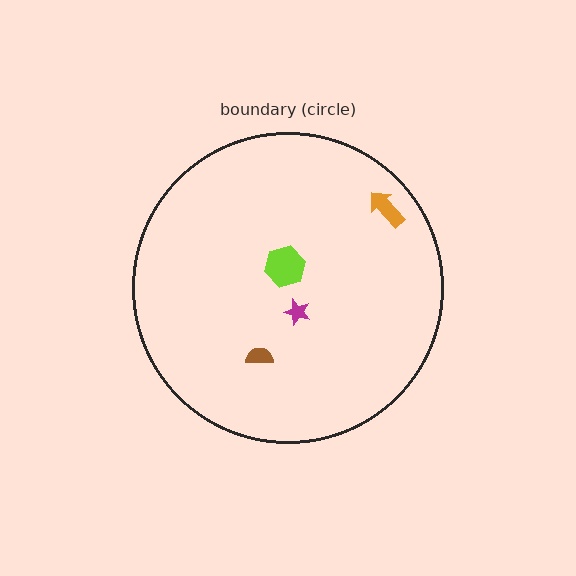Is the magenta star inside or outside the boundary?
Inside.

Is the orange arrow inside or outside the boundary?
Inside.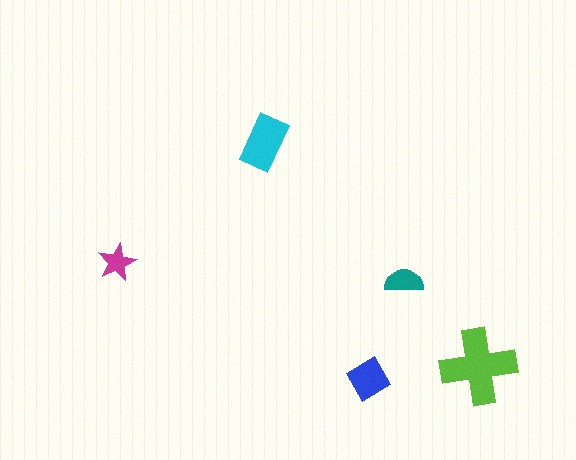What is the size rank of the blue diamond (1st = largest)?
3rd.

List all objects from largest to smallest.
The lime cross, the cyan rectangle, the blue diamond, the teal semicircle, the magenta star.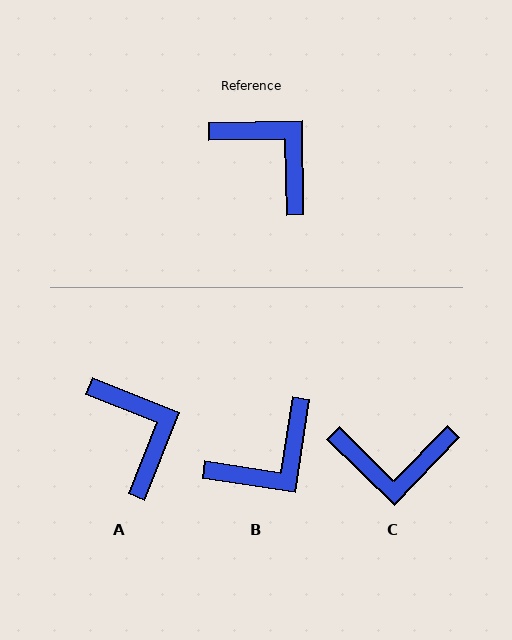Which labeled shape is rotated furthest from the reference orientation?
C, about 135 degrees away.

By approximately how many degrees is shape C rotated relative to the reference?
Approximately 135 degrees clockwise.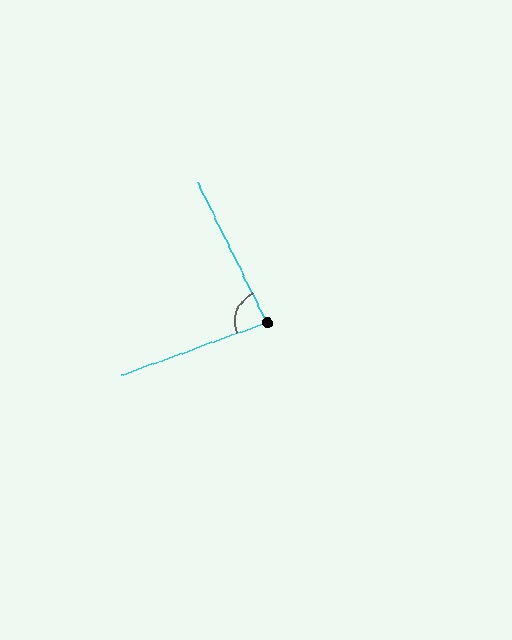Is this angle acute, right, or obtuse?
It is acute.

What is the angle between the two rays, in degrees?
Approximately 84 degrees.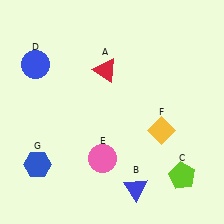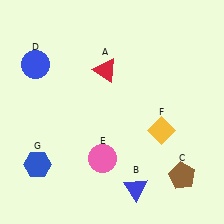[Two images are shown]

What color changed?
The pentagon (C) changed from lime in Image 1 to brown in Image 2.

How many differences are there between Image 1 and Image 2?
There is 1 difference between the two images.